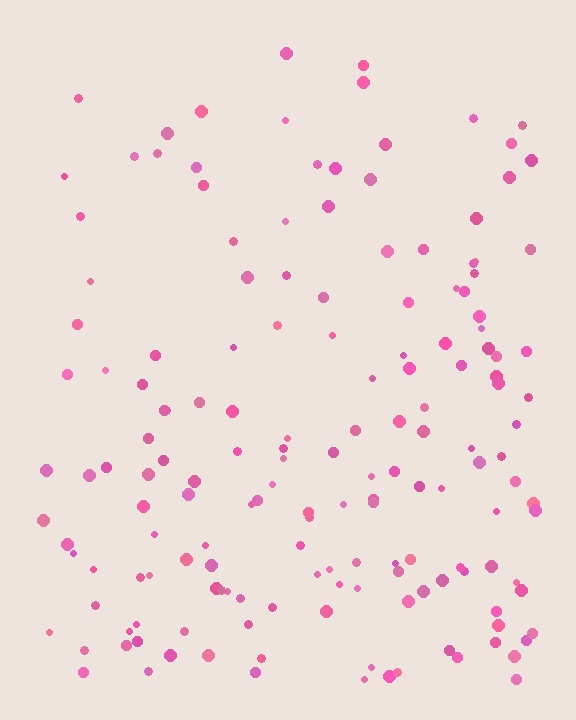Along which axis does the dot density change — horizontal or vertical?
Vertical.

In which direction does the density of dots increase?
From top to bottom, with the bottom side densest.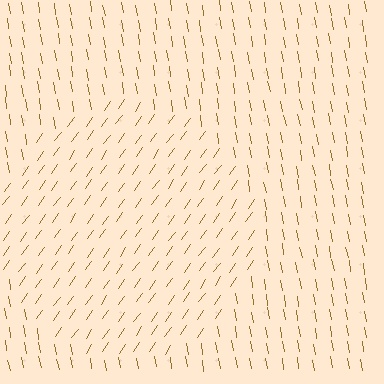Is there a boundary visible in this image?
Yes, there is a texture boundary formed by a change in line orientation.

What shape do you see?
I see a circle.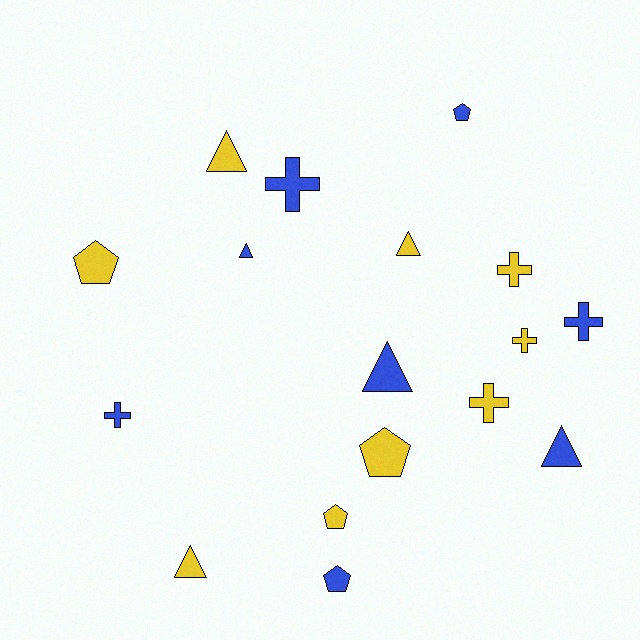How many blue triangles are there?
There are 3 blue triangles.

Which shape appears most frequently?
Cross, with 6 objects.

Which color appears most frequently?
Yellow, with 9 objects.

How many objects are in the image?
There are 17 objects.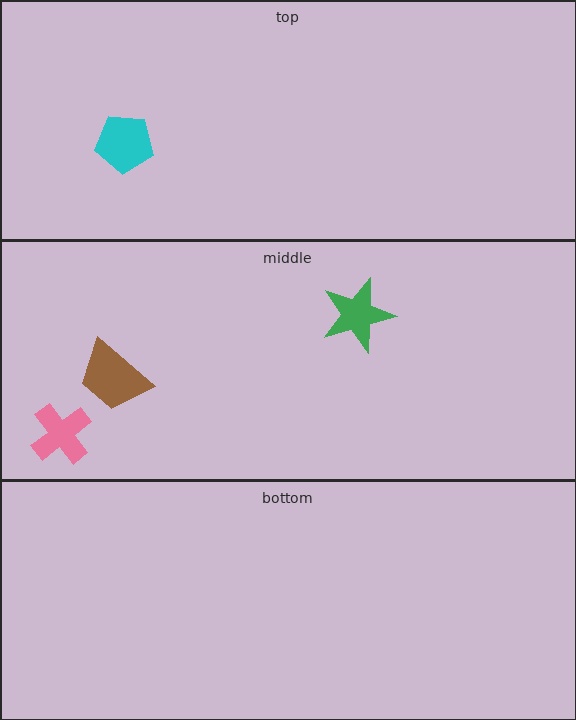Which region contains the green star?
The middle region.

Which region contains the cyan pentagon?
The top region.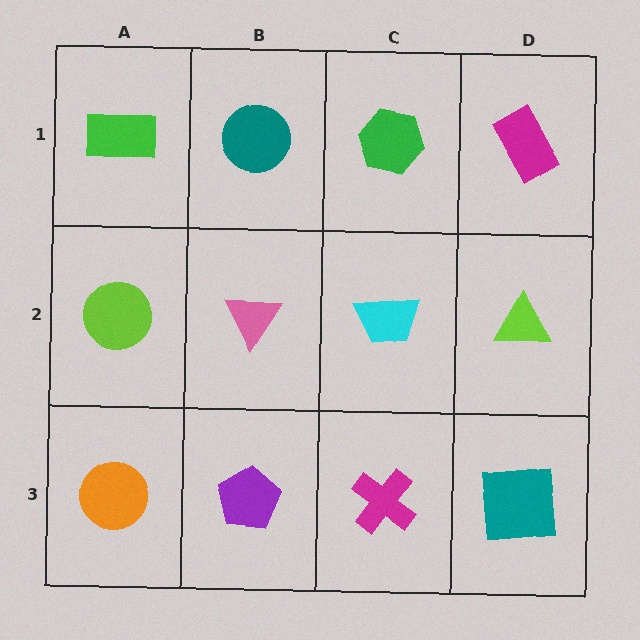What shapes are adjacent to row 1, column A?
A lime circle (row 2, column A), a teal circle (row 1, column B).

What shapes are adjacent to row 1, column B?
A pink triangle (row 2, column B), a green rectangle (row 1, column A), a green hexagon (row 1, column C).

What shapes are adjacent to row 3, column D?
A lime triangle (row 2, column D), a magenta cross (row 3, column C).